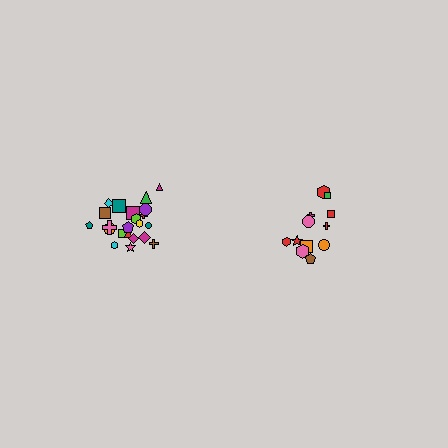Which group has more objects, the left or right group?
The left group.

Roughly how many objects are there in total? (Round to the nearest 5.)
Roughly 35 objects in total.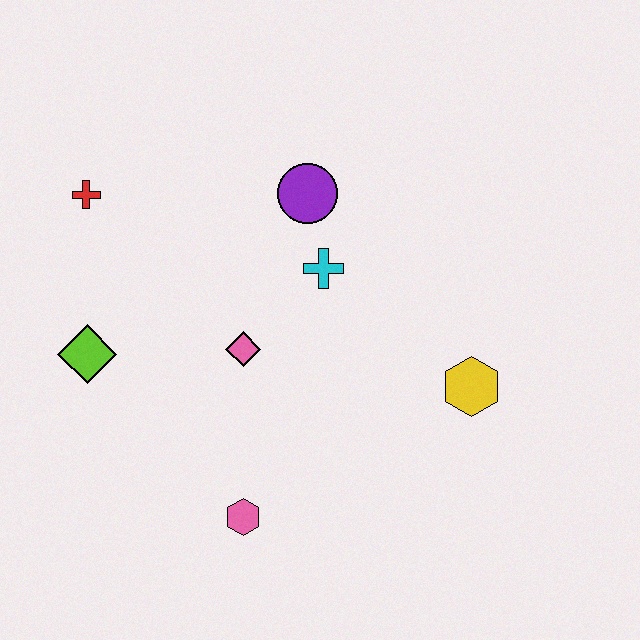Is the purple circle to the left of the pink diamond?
No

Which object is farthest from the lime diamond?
The yellow hexagon is farthest from the lime diamond.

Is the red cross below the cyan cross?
No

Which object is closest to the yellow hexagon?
The cyan cross is closest to the yellow hexagon.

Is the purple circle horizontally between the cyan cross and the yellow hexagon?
No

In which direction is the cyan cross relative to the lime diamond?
The cyan cross is to the right of the lime diamond.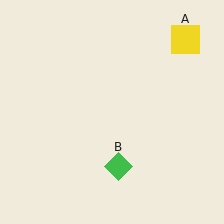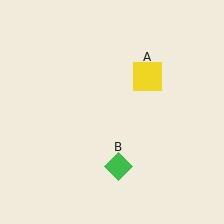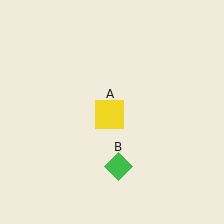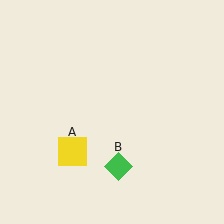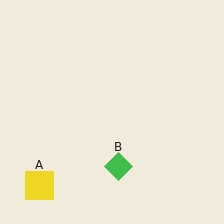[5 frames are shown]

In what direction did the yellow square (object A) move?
The yellow square (object A) moved down and to the left.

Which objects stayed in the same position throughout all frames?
Green diamond (object B) remained stationary.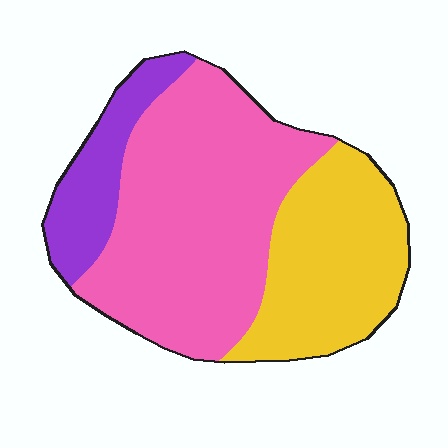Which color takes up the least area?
Purple, at roughly 15%.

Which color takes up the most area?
Pink, at roughly 55%.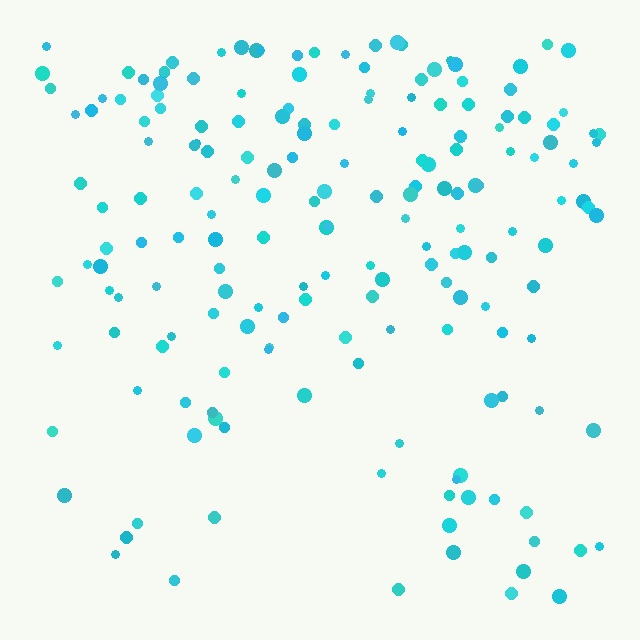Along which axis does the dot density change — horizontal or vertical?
Vertical.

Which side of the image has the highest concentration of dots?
The top.